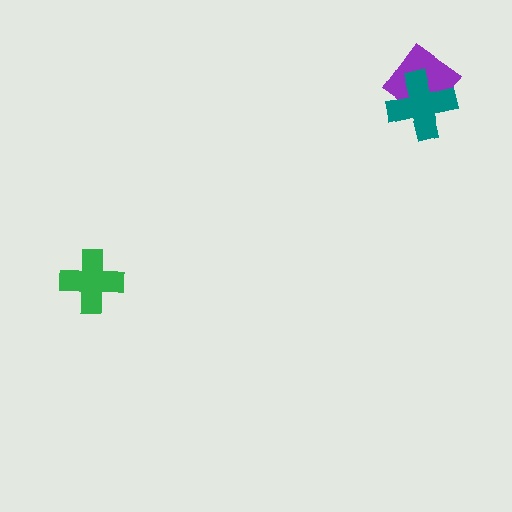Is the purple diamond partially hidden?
Yes, it is partially covered by another shape.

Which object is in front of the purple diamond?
The teal cross is in front of the purple diamond.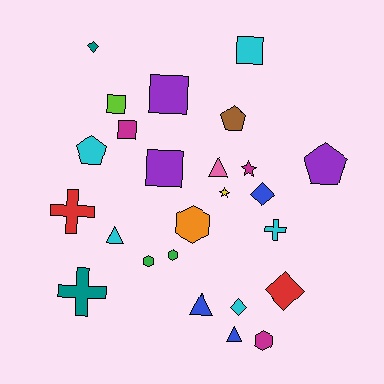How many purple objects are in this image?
There are 3 purple objects.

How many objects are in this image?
There are 25 objects.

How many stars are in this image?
There are 2 stars.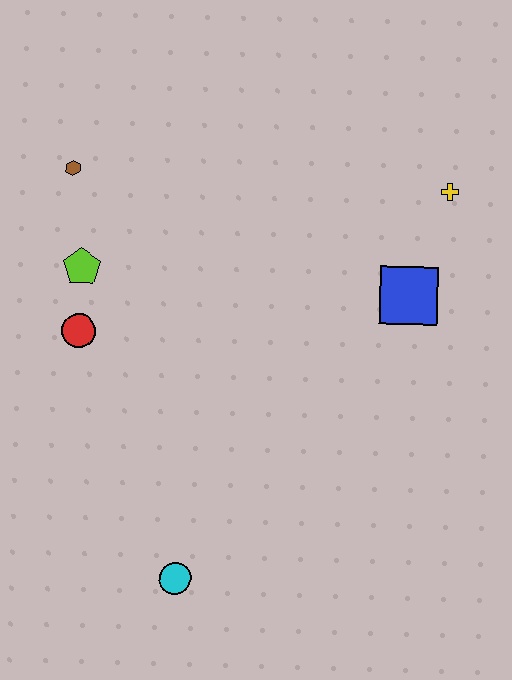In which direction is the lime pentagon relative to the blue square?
The lime pentagon is to the left of the blue square.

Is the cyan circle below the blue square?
Yes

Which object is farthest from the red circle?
The yellow cross is farthest from the red circle.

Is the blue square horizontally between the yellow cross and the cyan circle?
Yes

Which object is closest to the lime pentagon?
The red circle is closest to the lime pentagon.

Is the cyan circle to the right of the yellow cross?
No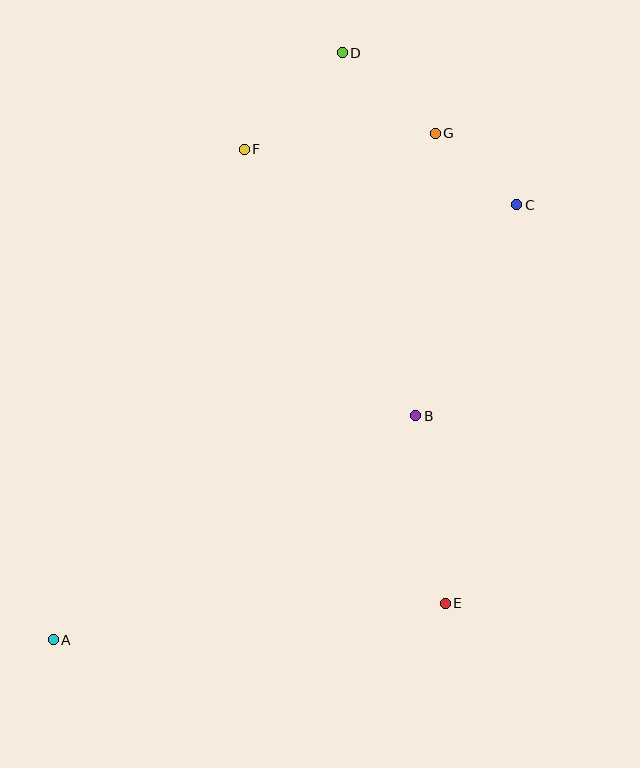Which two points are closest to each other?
Points C and G are closest to each other.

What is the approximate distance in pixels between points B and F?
The distance between B and F is approximately 317 pixels.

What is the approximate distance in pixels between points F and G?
The distance between F and G is approximately 192 pixels.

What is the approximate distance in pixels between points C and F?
The distance between C and F is approximately 278 pixels.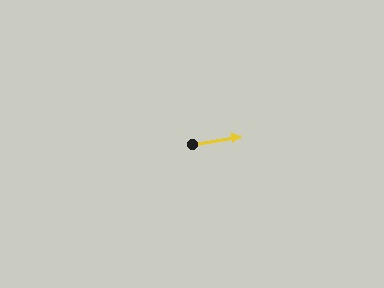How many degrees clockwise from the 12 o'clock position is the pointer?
Approximately 81 degrees.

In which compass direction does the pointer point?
East.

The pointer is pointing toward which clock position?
Roughly 3 o'clock.